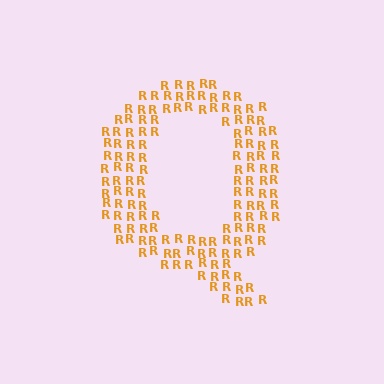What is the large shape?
The large shape is the letter Q.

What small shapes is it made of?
It is made of small letter R's.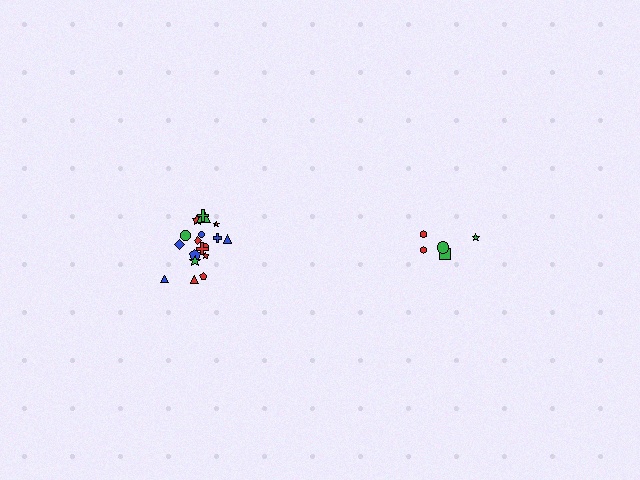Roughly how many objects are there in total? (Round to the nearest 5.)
Roughly 25 objects in total.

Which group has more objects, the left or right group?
The left group.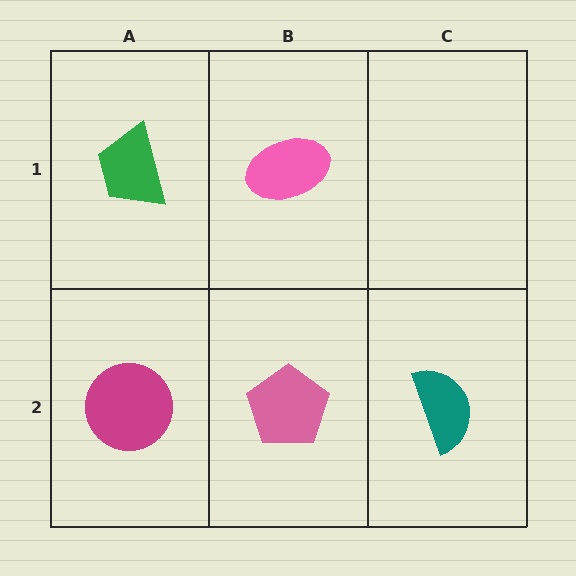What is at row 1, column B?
A pink ellipse.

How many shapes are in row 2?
3 shapes.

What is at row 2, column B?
A pink pentagon.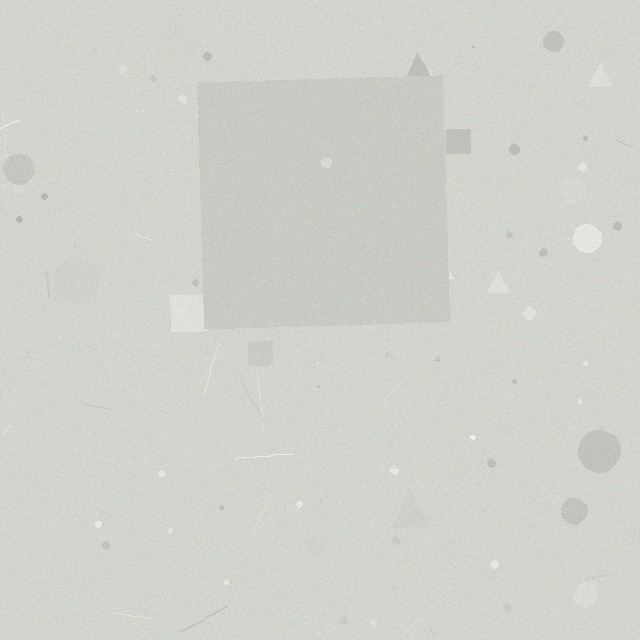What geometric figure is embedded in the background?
A square is embedded in the background.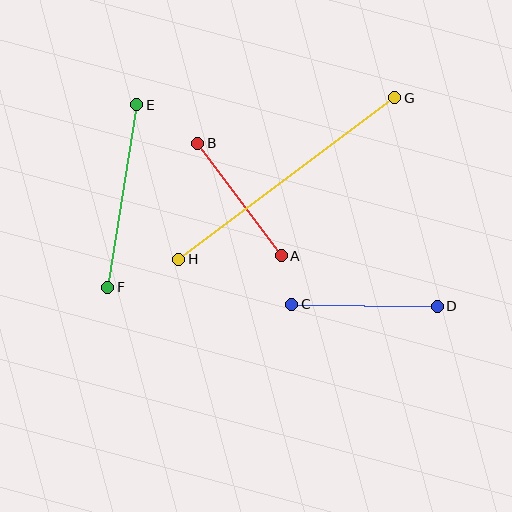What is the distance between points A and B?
The distance is approximately 140 pixels.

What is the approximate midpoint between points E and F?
The midpoint is at approximately (122, 196) pixels.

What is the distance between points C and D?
The distance is approximately 146 pixels.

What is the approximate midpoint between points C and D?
The midpoint is at approximately (364, 305) pixels.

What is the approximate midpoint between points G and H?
The midpoint is at approximately (287, 179) pixels.